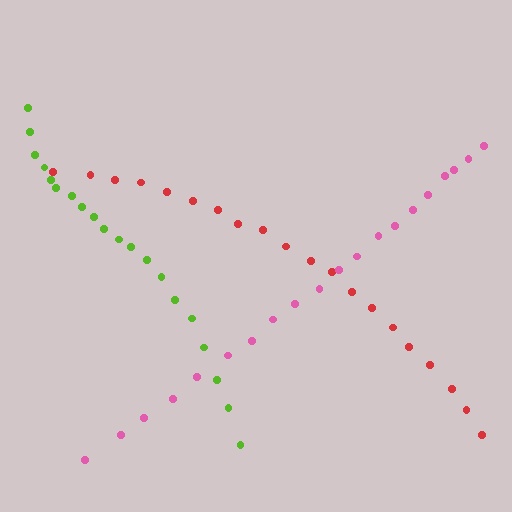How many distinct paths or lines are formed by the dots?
There are 3 distinct paths.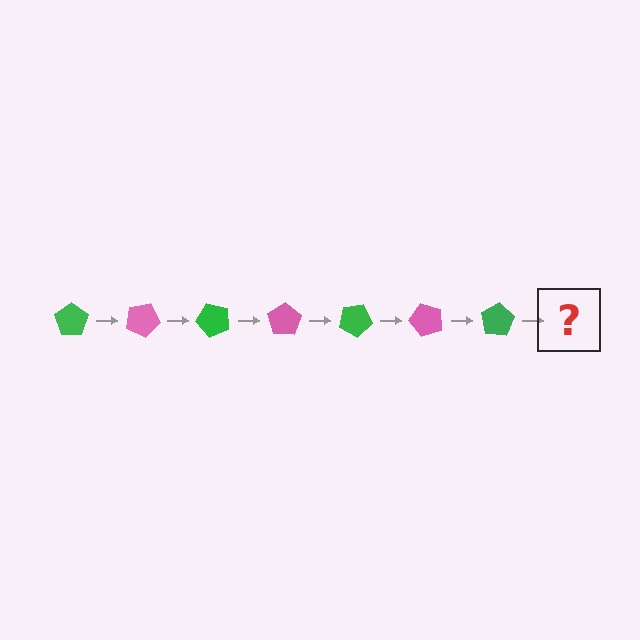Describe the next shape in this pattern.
It should be a pink pentagon, rotated 175 degrees from the start.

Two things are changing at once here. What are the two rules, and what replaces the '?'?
The two rules are that it rotates 25 degrees each step and the color cycles through green and pink. The '?' should be a pink pentagon, rotated 175 degrees from the start.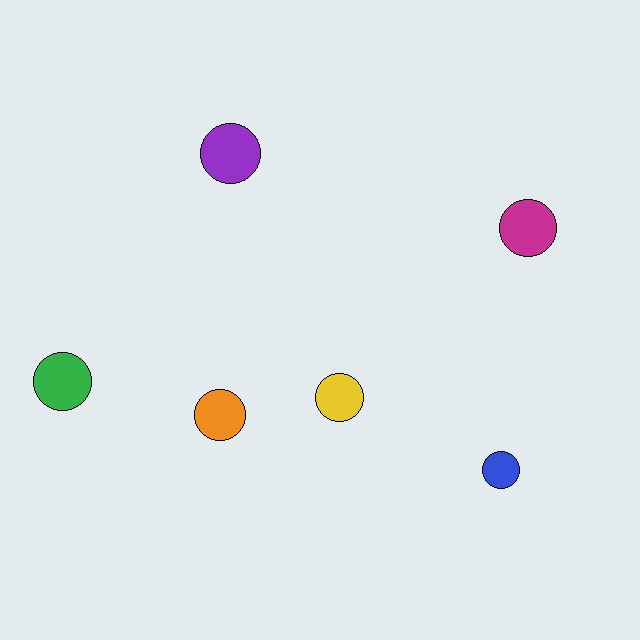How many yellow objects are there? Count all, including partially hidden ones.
There is 1 yellow object.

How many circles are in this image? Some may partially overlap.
There are 6 circles.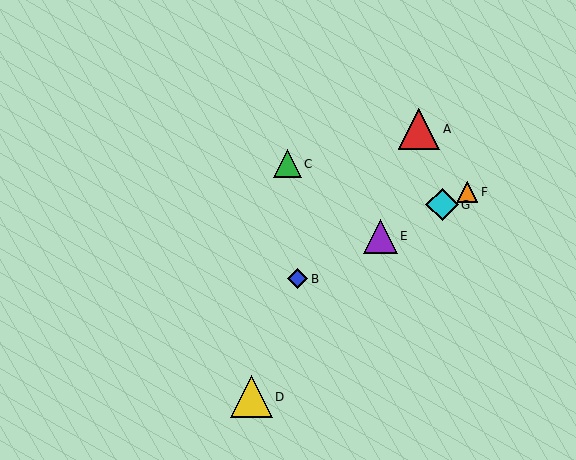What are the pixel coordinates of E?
Object E is at (380, 236).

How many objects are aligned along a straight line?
4 objects (B, E, F, G) are aligned along a straight line.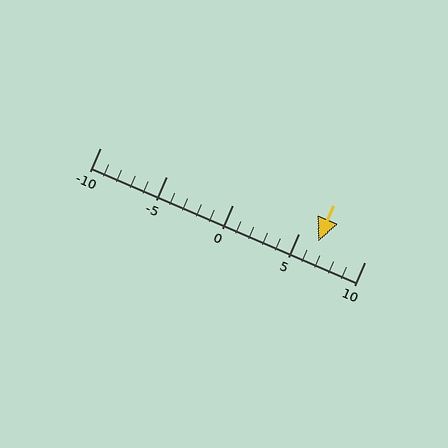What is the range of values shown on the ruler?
The ruler shows values from -10 to 10.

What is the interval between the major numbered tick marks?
The major tick marks are spaced 5 units apart.